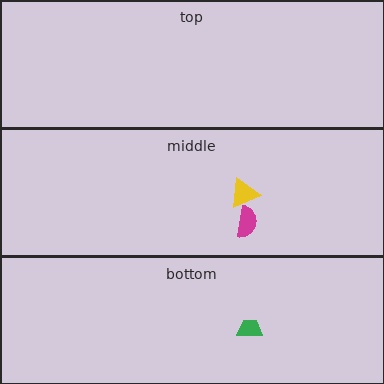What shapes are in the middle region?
The yellow triangle, the magenta semicircle.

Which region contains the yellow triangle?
The middle region.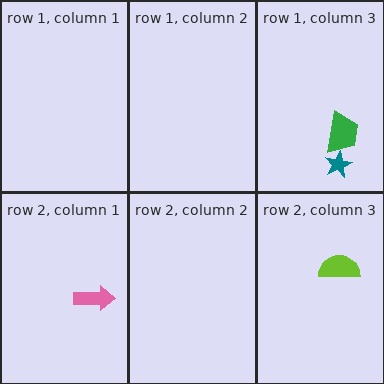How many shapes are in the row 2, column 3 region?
1.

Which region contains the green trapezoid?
The row 1, column 3 region.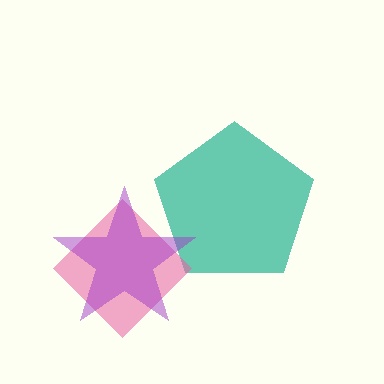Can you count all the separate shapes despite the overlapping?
Yes, there are 3 separate shapes.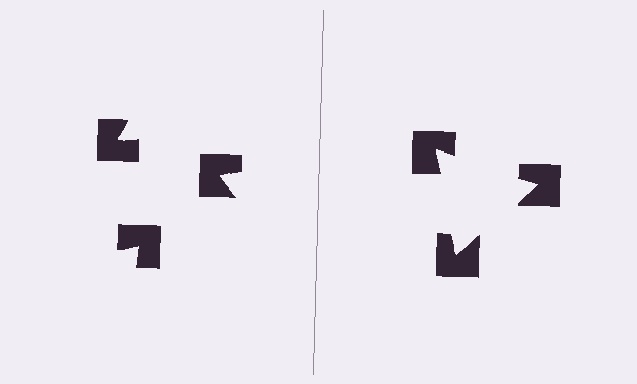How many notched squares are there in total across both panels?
6 — 3 on each side.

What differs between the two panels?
The notched squares are positioned identically on both sides; only the wedge orientations differ. On the right they align to a triangle; on the left they are misaligned.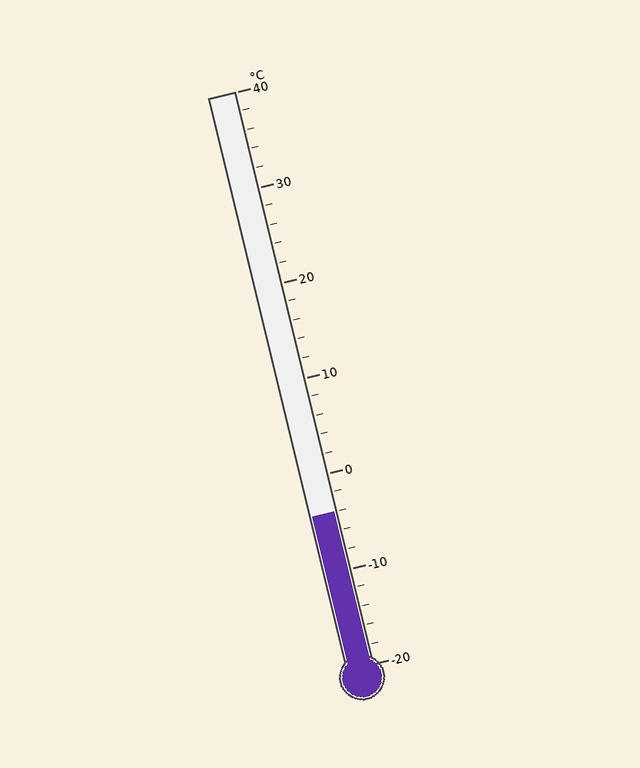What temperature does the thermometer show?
The thermometer shows approximately -4°C.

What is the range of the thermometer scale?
The thermometer scale ranges from -20°C to 40°C.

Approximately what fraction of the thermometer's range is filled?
The thermometer is filled to approximately 25% of its range.